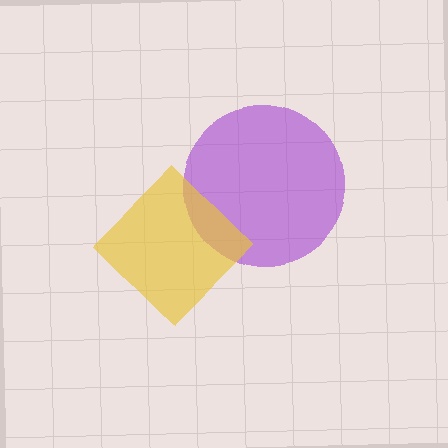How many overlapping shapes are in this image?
There are 2 overlapping shapes in the image.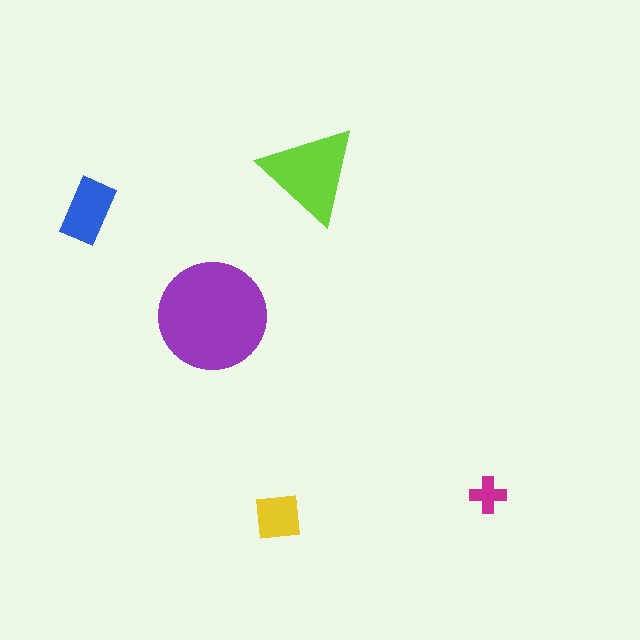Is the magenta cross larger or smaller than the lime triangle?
Smaller.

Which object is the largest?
The purple circle.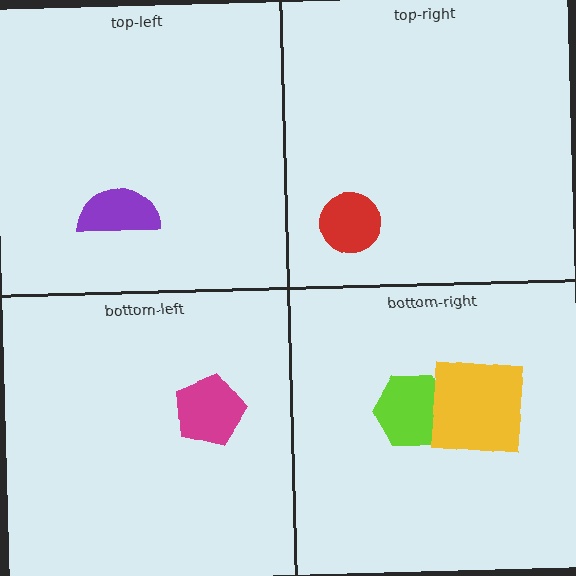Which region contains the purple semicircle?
The top-left region.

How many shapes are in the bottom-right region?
2.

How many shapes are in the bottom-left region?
1.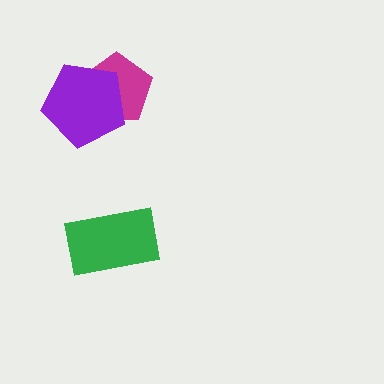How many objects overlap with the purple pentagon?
1 object overlaps with the purple pentagon.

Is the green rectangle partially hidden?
No, no other shape covers it.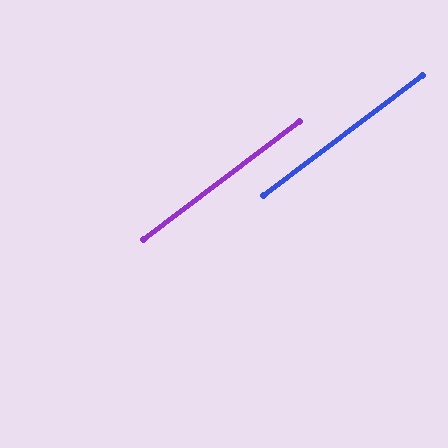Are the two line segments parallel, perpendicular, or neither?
Parallel — their directions differ by only 0.2°.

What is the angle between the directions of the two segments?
Approximately 0 degrees.